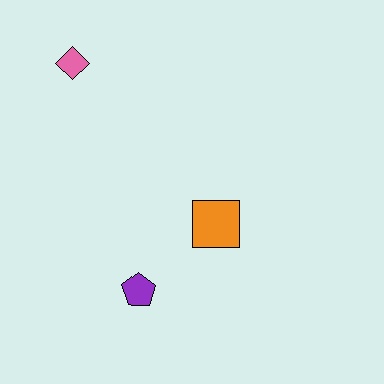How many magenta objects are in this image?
There are no magenta objects.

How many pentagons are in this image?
There is 1 pentagon.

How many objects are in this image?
There are 3 objects.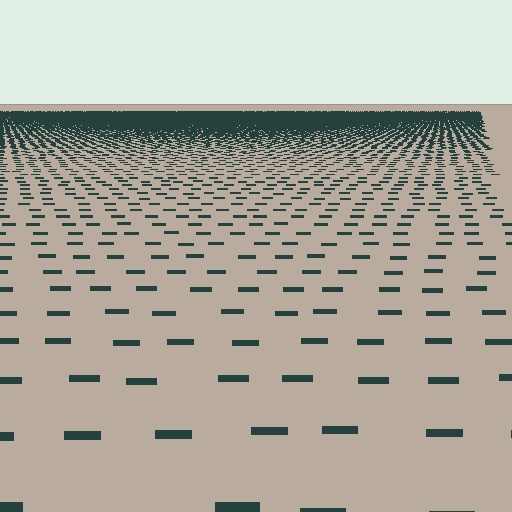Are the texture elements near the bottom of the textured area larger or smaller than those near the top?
Larger. Near the bottom, elements are closer to the viewer and appear at a bigger on-screen size.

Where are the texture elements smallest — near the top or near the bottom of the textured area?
Near the top.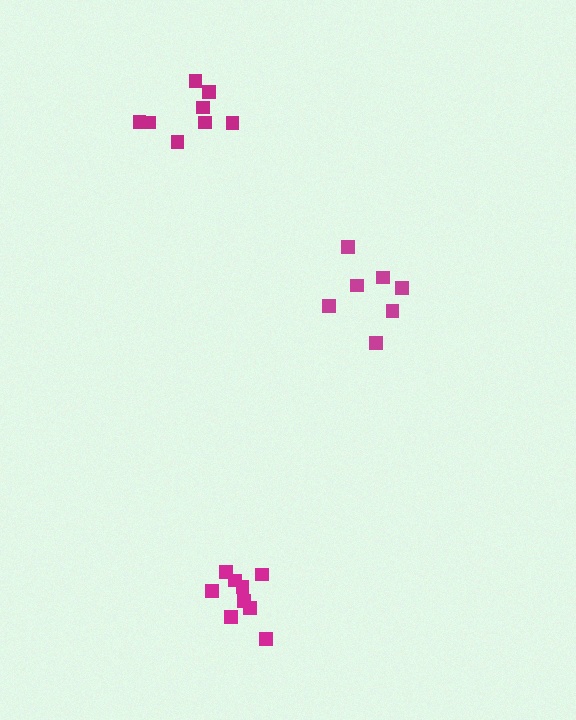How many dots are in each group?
Group 1: 7 dots, Group 2: 8 dots, Group 3: 9 dots (24 total).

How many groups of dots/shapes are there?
There are 3 groups.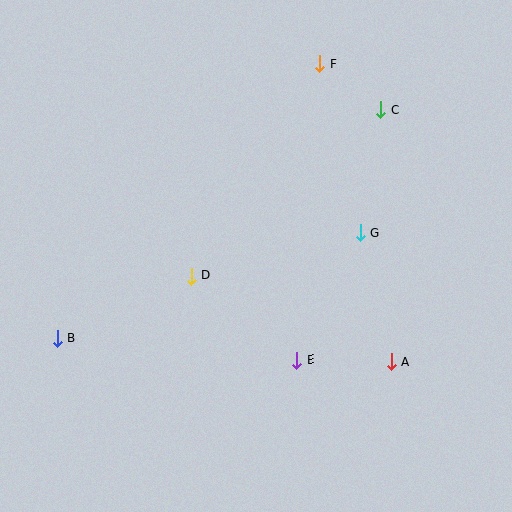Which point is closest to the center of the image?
Point D at (192, 276) is closest to the center.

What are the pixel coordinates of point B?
Point B is at (57, 338).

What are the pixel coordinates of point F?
Point F is at (320, 64).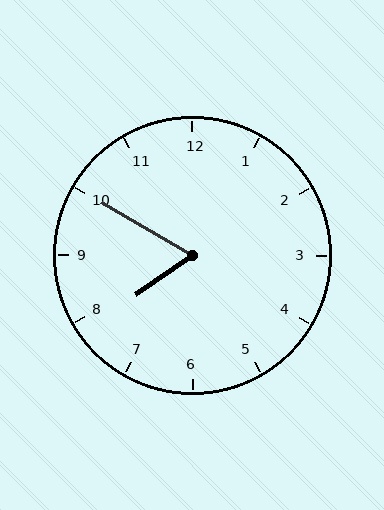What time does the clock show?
7:50.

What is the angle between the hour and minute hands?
Approximately 65 degrees.